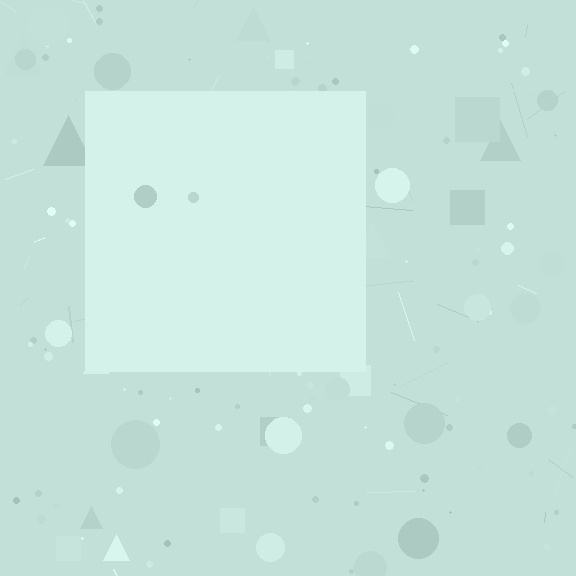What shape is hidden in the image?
A square is hidden in the image.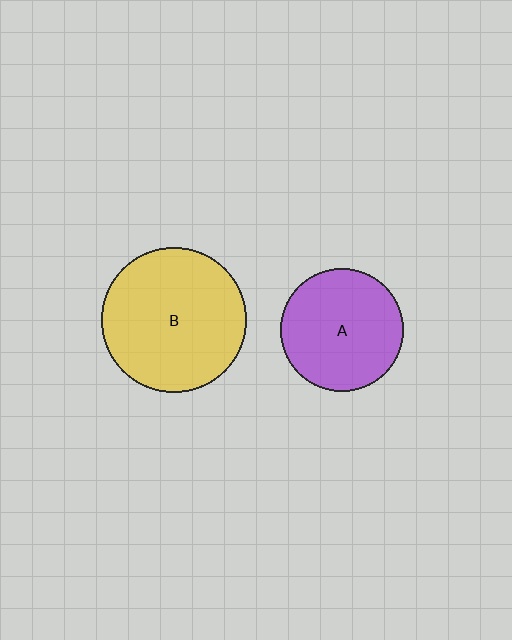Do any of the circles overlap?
No, none of the circles overlap.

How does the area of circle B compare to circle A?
Approximately 1.4 times.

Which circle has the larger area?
Circle B (yellow).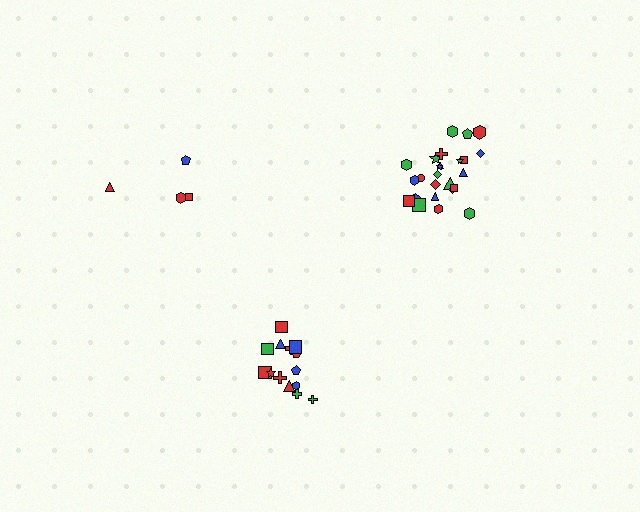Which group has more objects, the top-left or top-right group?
The top-right group.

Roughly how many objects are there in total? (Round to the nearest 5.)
Roughly 45 objects in total.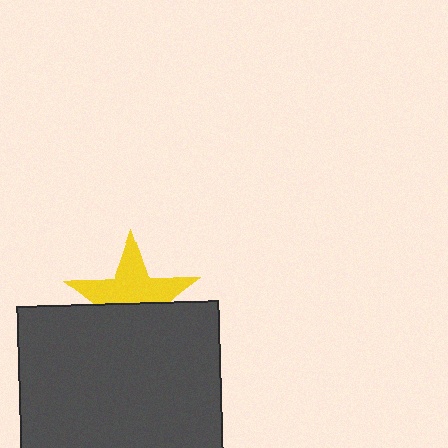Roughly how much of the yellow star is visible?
About half of it is visible (roughly 55%).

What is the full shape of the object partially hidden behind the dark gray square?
The partially hidden object is a yellow star.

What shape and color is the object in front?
The object in front is a dark gray square.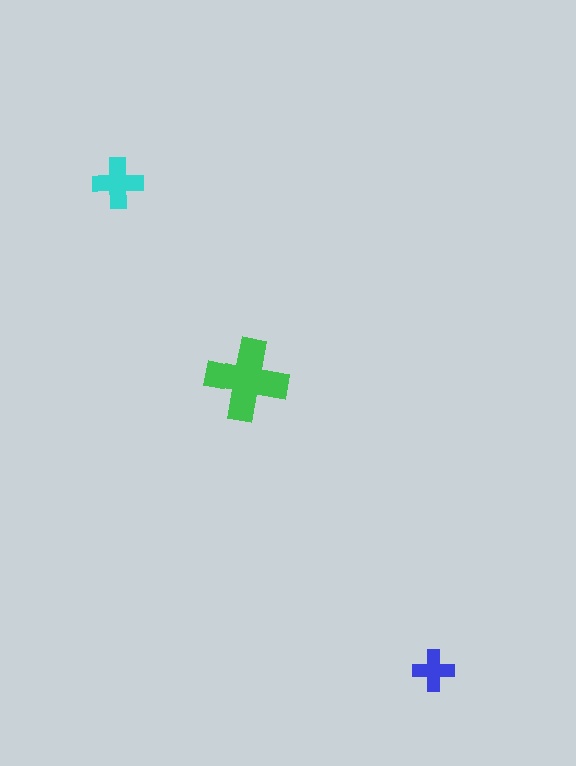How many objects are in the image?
There are 3 objects in the image.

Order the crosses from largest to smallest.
the green one, the cyan one, the blue one.